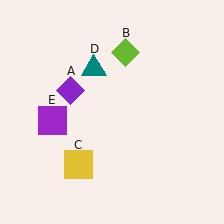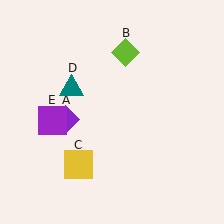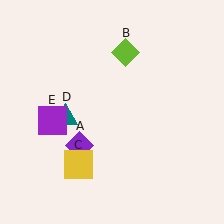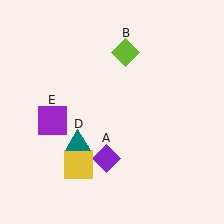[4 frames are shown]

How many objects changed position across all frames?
2 objects changed position: purple diamond (object A), teal triangle (object D).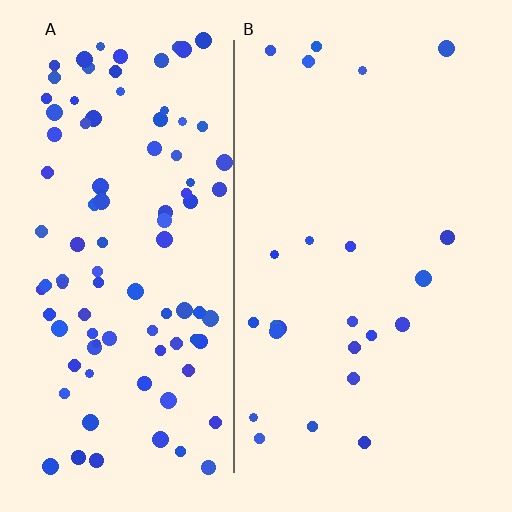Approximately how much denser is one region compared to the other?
Approximately 4.3× — region A over region B.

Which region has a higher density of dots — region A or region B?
A (the left).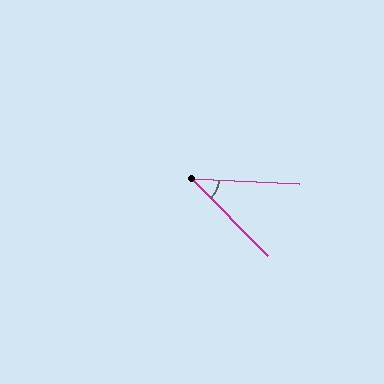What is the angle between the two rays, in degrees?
Approximately 43 degrees.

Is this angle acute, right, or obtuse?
It is acute.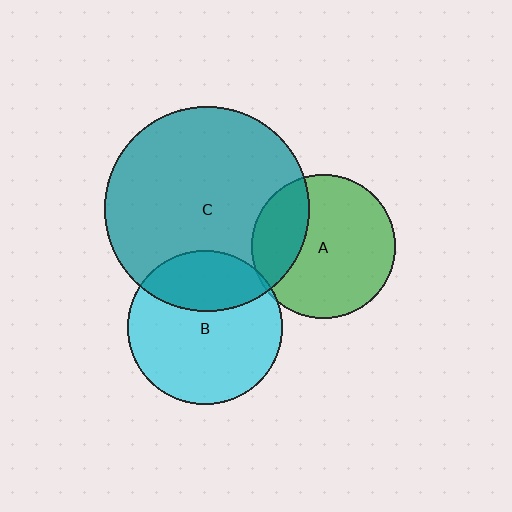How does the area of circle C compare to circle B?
Approximately 1.7 times.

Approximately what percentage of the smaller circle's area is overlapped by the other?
Approximately 30%.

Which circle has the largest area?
Circle C (teal).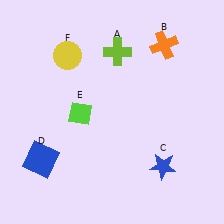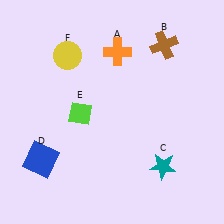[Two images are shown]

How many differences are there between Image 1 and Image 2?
There are 3 differences between the two images.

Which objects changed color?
A changed from lime to orange. B changed from orange to brown. C changed from blue to teal.